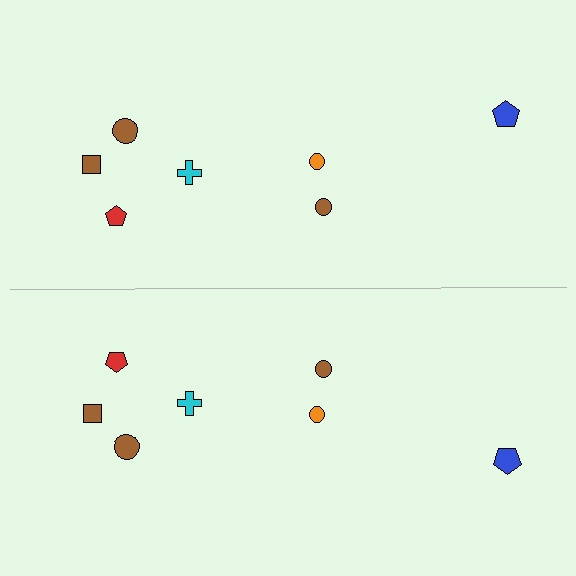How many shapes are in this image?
There are 14 shapes in this image.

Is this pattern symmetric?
Yes, this pattern has bilateral (reflection) symmetry.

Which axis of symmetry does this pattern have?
The pattern has a horizontal axis of symmetry running through the center of the image.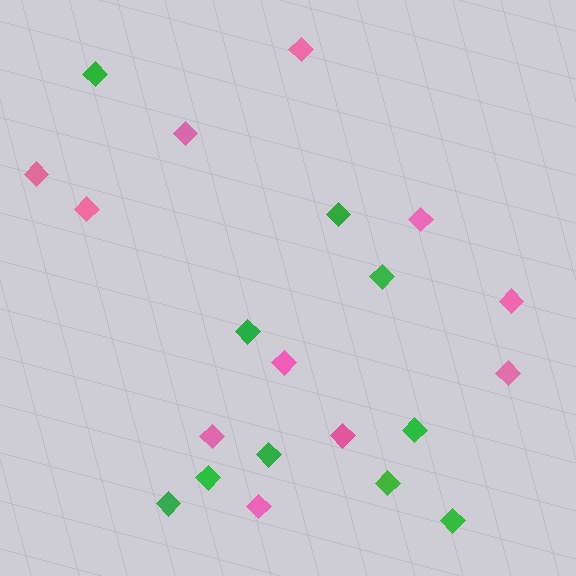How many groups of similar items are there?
There are 2 groups: one group of pink diamonds (11) and one group of green diamonds (10).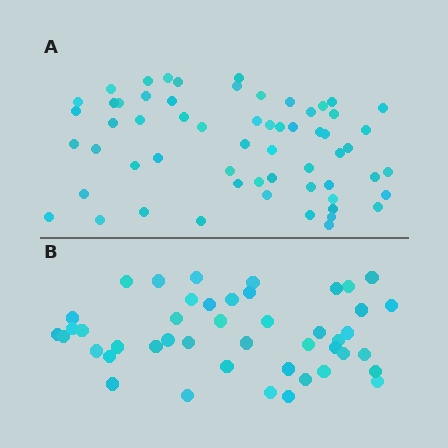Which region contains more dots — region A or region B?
Region A (the top region) has more dots.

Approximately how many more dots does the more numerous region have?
Region A has approximately 15 more dots than region B.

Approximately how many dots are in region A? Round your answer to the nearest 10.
About 60 dots.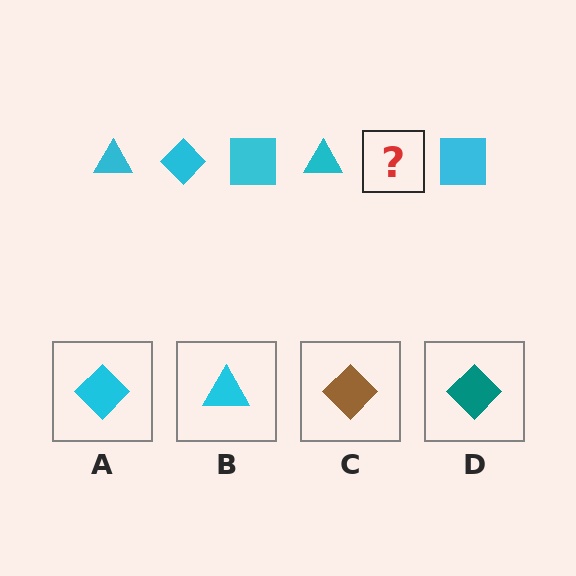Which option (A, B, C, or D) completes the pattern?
A.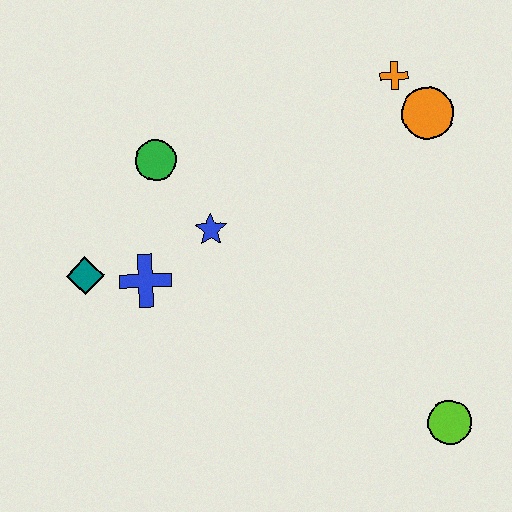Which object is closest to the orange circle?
The orange cross is closest to the orange circle.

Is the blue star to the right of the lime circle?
No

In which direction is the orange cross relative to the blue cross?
The orange cross is to the right of the blue cross.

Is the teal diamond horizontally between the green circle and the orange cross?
No